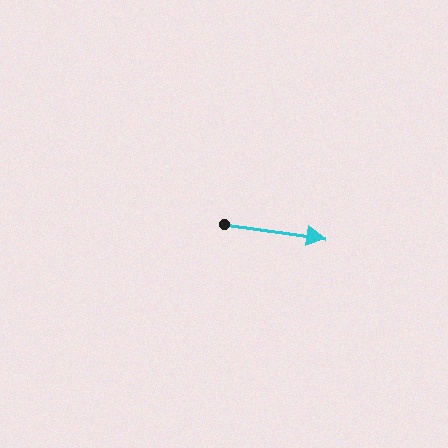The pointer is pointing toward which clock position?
Roughly 3 o'clock.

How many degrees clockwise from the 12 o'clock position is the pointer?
Approximately 98 degrees.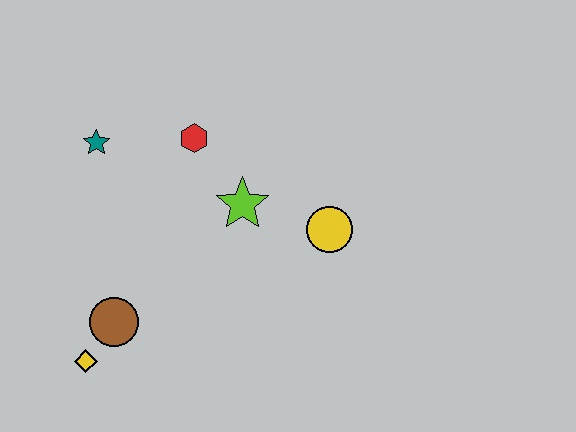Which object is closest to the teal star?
The red hexagon is closest to the teal star.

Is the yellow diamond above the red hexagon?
No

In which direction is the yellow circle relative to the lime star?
The yellow circle is to the right of the lime star.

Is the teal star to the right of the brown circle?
No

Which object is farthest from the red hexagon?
The yellow diamond is farthest from the red hexagon.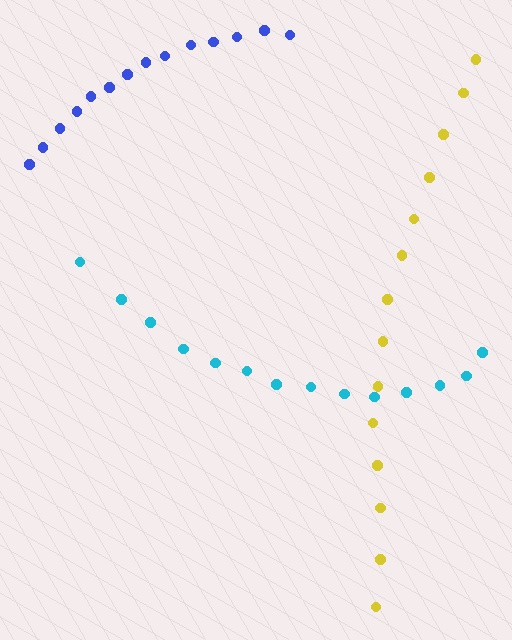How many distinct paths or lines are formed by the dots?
There are 3 distinct paths.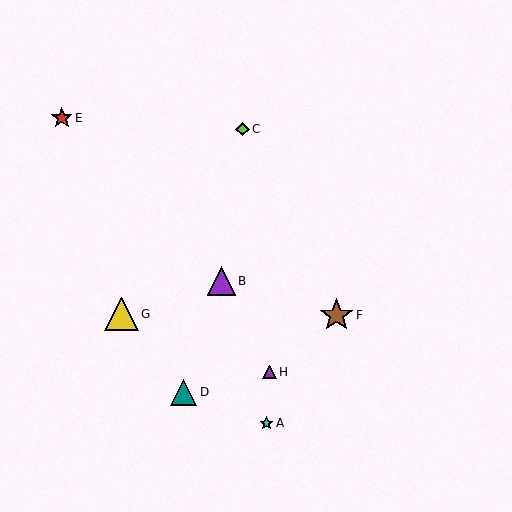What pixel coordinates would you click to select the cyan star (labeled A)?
Click at (267, 423) to select the cyan star A.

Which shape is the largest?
The yellow triangle (labeled G) is the largest.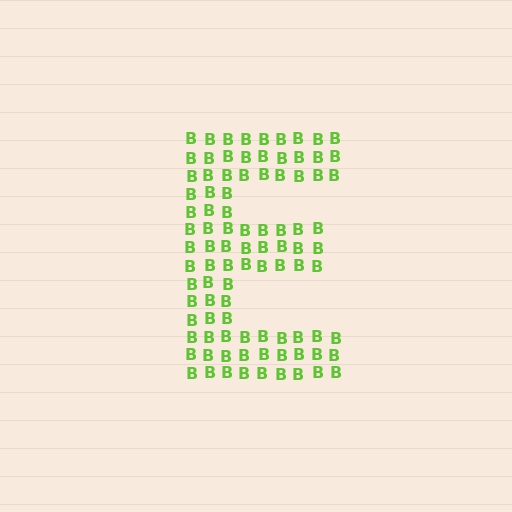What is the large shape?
The large shape is the letter E.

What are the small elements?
The small elements are letter B's.